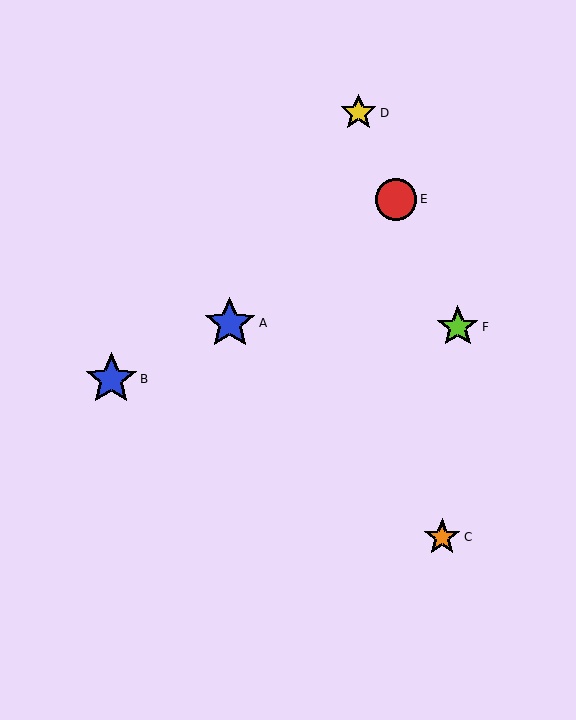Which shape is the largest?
The blue star (labeled B) is the largest.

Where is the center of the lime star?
The center of the lime star is at (458, 327).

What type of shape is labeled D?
Shape D is a yellow star.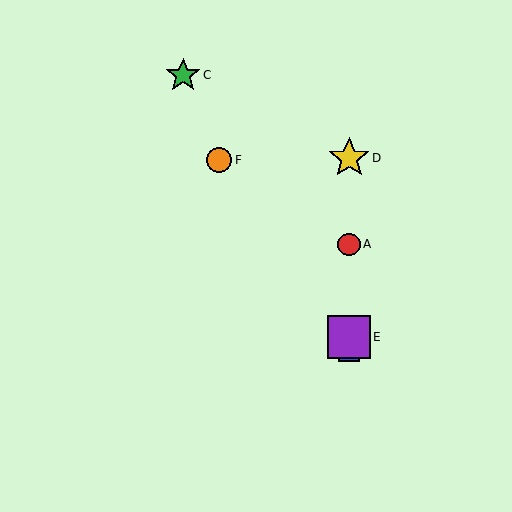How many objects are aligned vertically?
4 objects (A, B, D, E) are aligned vertically.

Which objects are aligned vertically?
Objects A, B, D, E are aligned vertically.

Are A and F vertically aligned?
No, A is at x≈349 and F is at x≈219.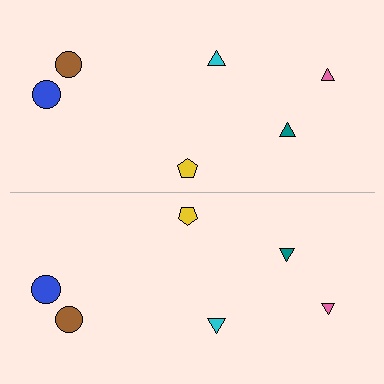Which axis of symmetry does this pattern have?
The pattern has a horizontal axis of symmetry running through the center of the image.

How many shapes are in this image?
There are 12 shapes in this image.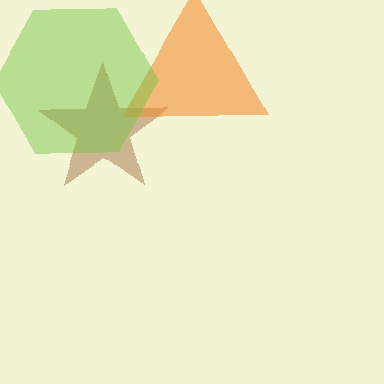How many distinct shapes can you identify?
There are 3 distinct shapes: a brown star, an orange triangle, a lime hexagon.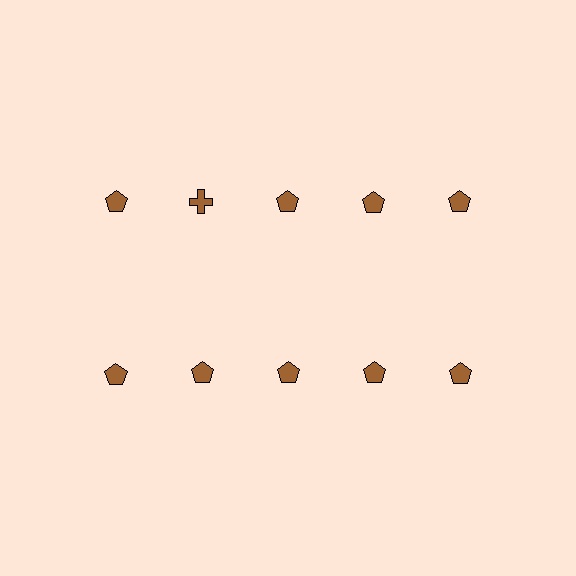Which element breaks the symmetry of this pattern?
The brown cross in the top row, second from left column breaks the symmetry. All other shapes are brown pentagons.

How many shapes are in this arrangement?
There are 10 shapes arranged in a grid pattern.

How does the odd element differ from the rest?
It has a different shape: cross instead of pentagon.